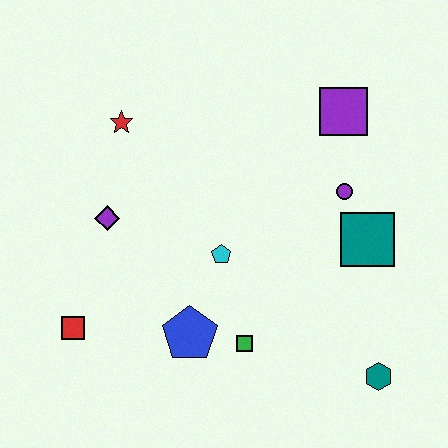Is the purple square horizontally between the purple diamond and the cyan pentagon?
No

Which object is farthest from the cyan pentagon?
The teal hexagon is farthest from the cyan pentagon.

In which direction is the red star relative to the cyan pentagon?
The red star is above the cyan pentagon.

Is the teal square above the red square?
Yes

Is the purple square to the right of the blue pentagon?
Yes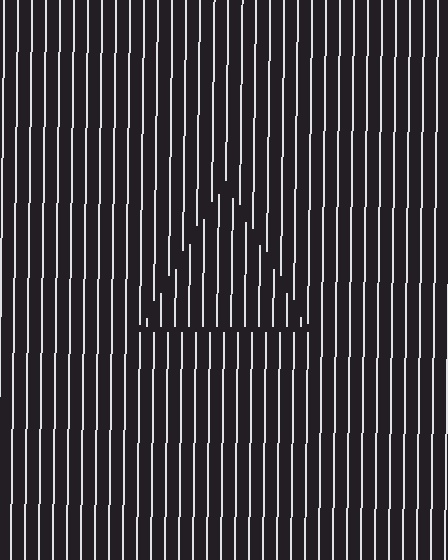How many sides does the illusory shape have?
3 sides — the line-ends trace a triangle.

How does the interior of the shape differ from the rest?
The interior of the shape contains the same grating, shifted by half a period — the contour is defined by the phase discontinuity where line-ends from the inner and outer gratings abut.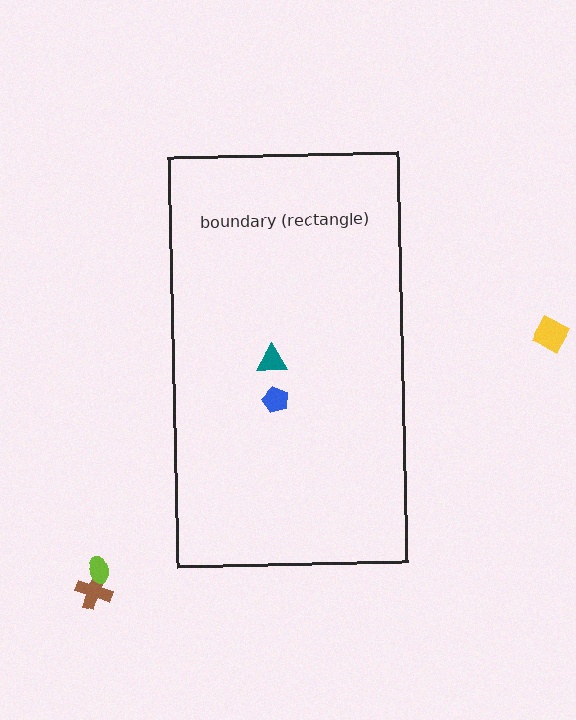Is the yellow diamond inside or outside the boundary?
Outside.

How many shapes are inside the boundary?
2 inside, 3 outside.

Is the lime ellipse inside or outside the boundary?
Outside.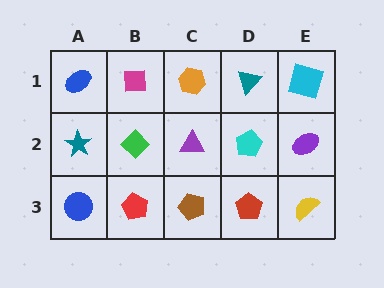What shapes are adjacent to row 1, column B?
A green diamond (row 2, column B), a blue ellipse (row 1, column A), an orange hexagon (row 1, column C).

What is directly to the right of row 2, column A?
A green diamond.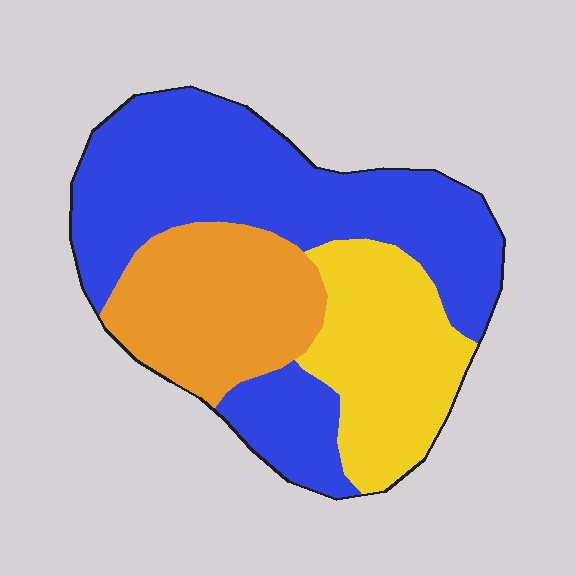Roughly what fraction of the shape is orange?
Orange covers 24% of the shape.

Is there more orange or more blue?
Blue.